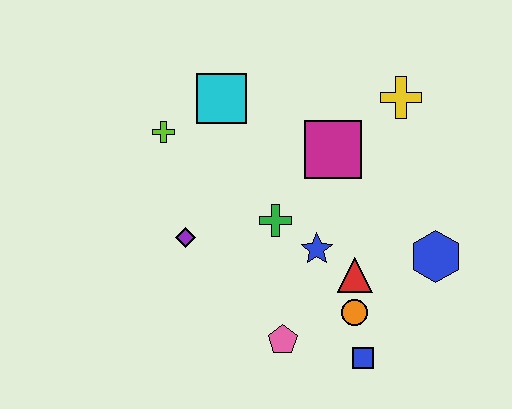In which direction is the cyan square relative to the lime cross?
The cyan square is to the right of the lime cross.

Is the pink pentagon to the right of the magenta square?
No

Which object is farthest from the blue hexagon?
The lime cross is farthest from the blue hexagon.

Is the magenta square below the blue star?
No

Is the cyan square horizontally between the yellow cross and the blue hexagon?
No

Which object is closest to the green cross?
The blue star is closest to the green cross.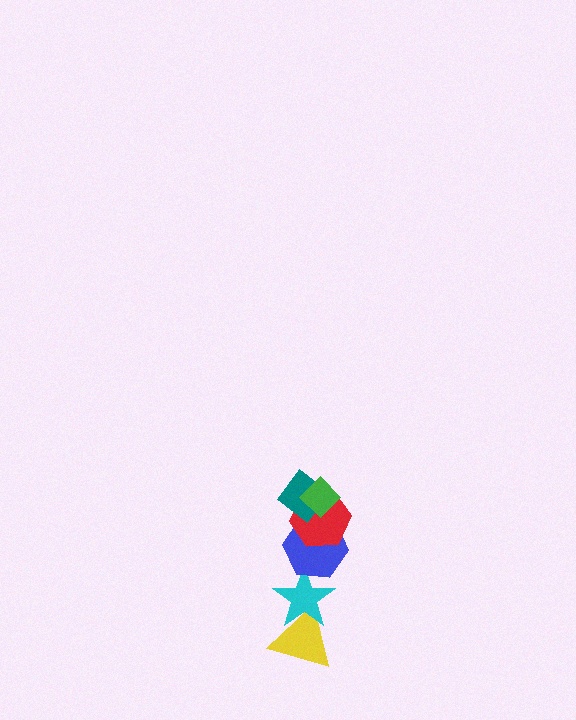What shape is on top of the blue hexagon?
The red hexagon is on top of the blue hexagon.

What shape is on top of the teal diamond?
The green diamond is on top of the teal diamond.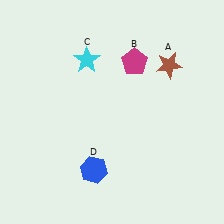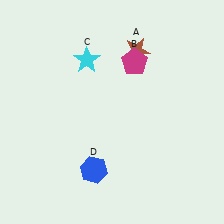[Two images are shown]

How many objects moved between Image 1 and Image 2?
1 object moved between the two images.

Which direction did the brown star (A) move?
The brown star (A) moved left.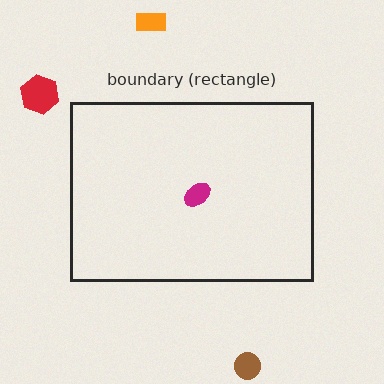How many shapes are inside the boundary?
1 inside, 3 outside.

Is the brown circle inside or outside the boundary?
Outside.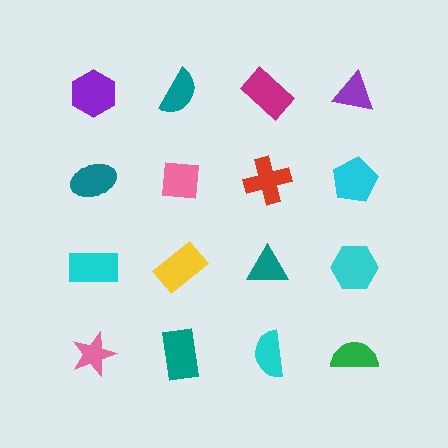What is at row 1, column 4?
A purple triangle.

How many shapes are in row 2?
4 shapes.